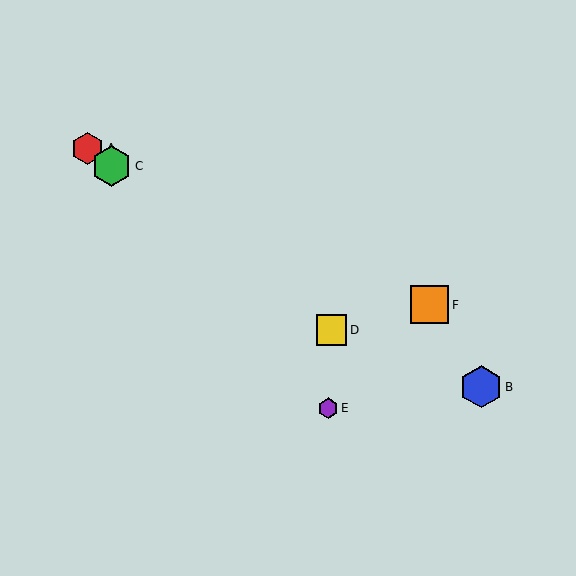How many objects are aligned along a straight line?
3 objects (A, C, D) are aligned along a straight line.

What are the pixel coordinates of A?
Object A is at (88, 148).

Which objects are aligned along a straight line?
Objects A, C, D are aligned along a straight line.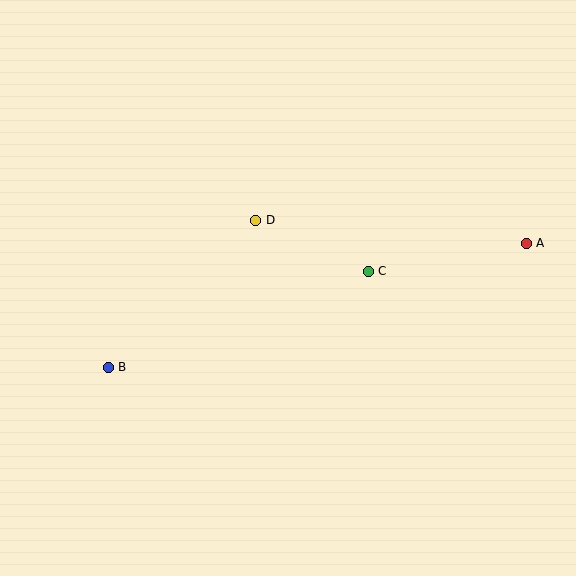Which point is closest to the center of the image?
Point D at (256, 220) is closest to the center.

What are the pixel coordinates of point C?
Point C is at (368, 271).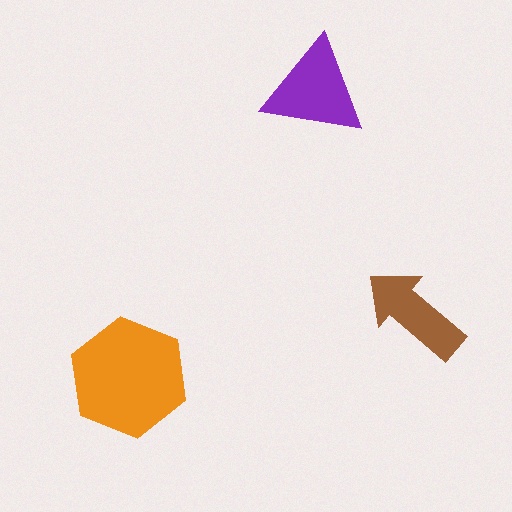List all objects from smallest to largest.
The brown arrow, the purple triangle, the orange hexagon.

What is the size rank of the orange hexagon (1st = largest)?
1st.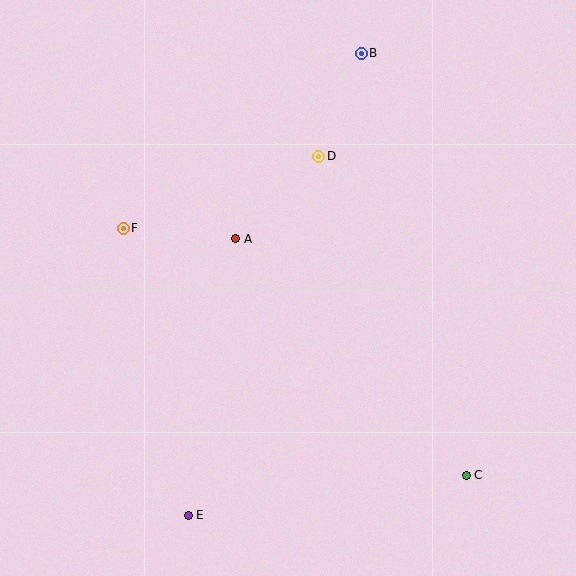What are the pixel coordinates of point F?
Point F is at (123, 228).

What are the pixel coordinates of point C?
Point C is at (466, 475).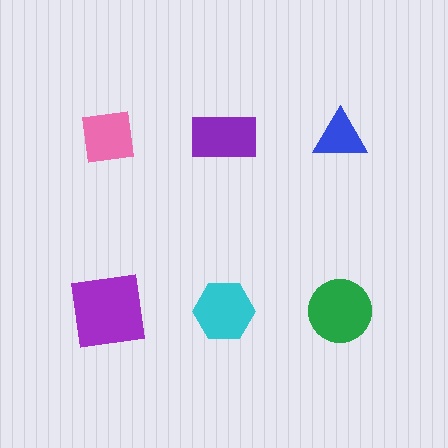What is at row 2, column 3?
A green circle.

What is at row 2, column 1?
A purple square.